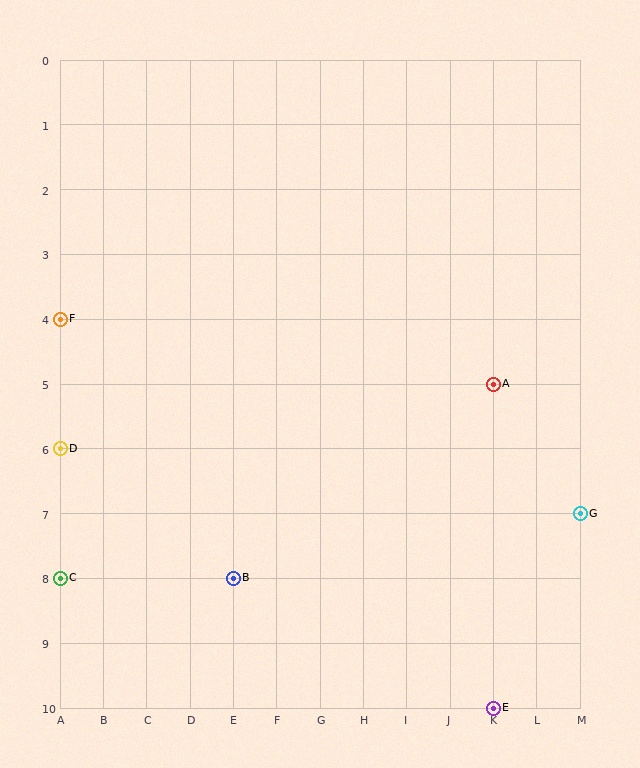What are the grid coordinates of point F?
Point F is at grid coordinates (A, 4).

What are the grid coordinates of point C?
Point C is at grid coordinates (A, 8).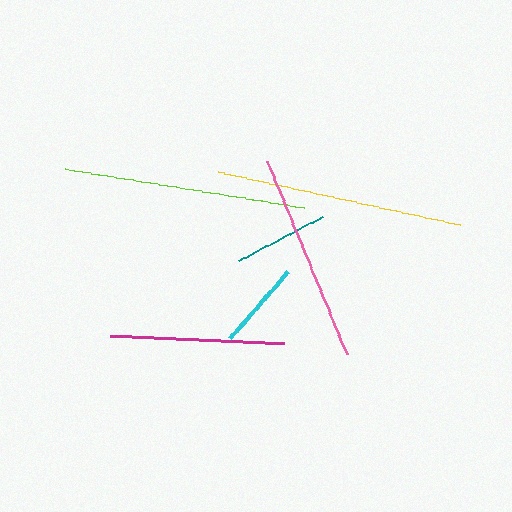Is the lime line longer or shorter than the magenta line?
The lime line is longer than the magenta line.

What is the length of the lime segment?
The lime segment is approximately 243 pixels long.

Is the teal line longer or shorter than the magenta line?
The magenta line is longer than the teal line.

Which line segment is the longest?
The yellow line is the longest at approximately 248 pixels.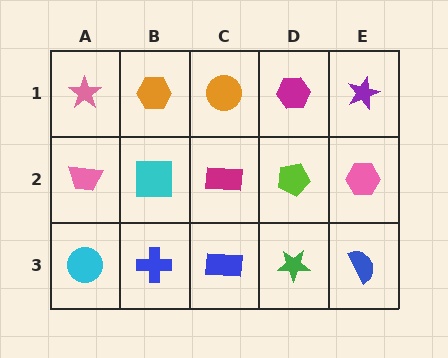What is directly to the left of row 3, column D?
A blue rectangle.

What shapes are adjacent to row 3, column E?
A pink hexagon (row 2, column E), a green star (row 3, column D).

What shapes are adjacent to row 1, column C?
A magenta rectangle (row 2, column C), an orange hexagon (row 1, column B), a magenta hexagon (row 1, column D).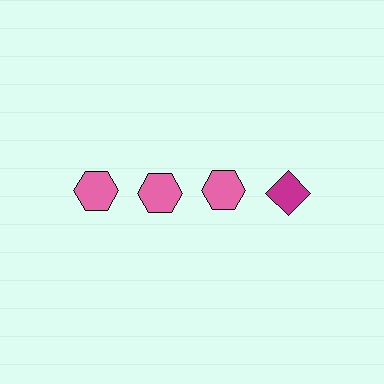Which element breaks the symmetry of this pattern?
The magenta diamond in the top row, second from right column breaks the symmetry. All other shapes are pink hexagons.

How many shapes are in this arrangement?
There are 4 shapes arranged in a grid pattern.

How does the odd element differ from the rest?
It differs in both color (magenta instead of pink) and shape (diamond instead of hexagon).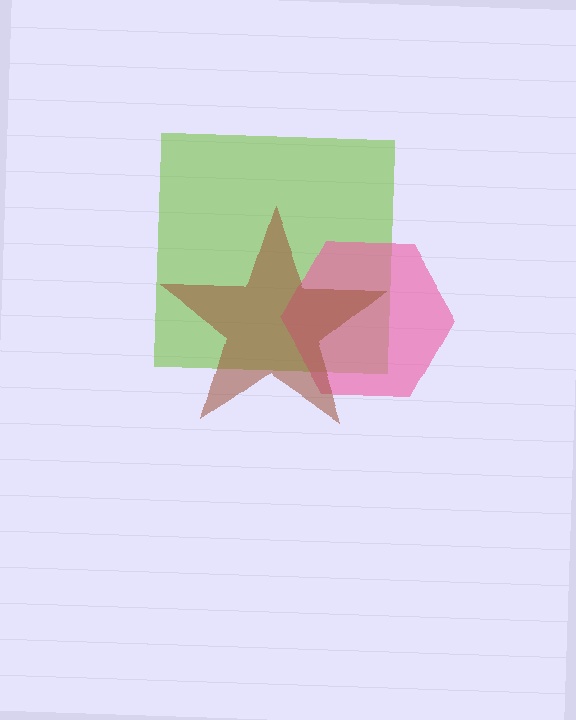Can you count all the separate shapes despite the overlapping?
Yes, there are 3 separate shapes.